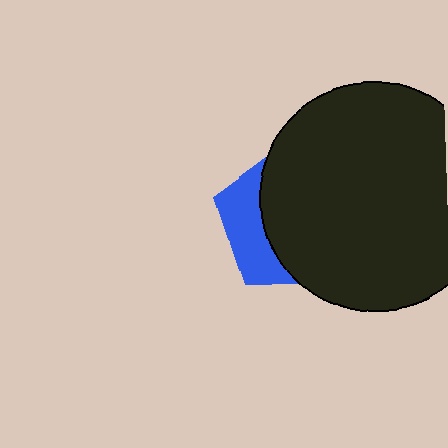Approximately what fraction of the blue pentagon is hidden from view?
Roughly 69% of the blue pentagon is hidden behind the black circle.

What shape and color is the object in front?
The object in front is a black circle.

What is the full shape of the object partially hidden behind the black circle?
The partially hidden object is a blue pentagon.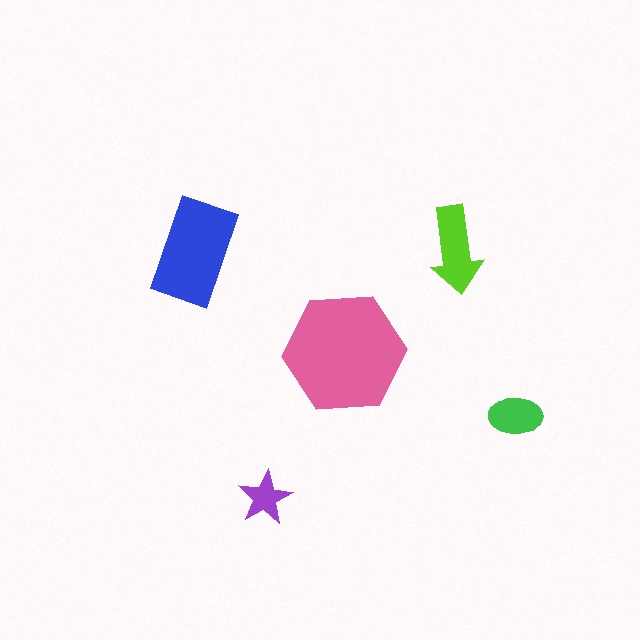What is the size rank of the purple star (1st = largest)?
5th.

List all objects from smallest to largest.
The purple star, the green ellipse, the lime arrow, the blue rectangle, the pink hexagon.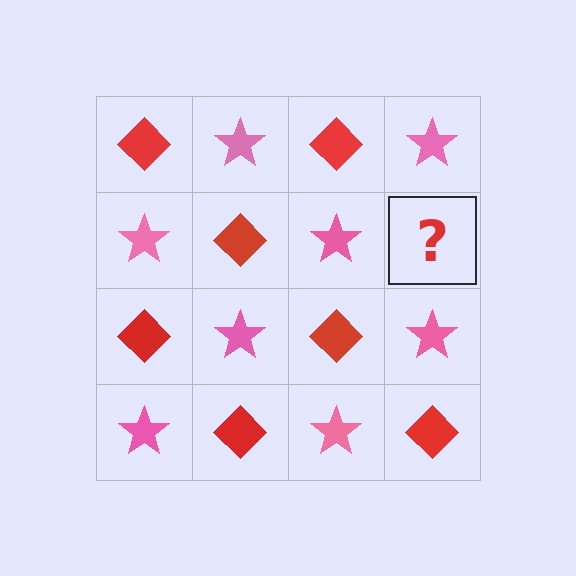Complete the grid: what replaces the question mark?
The question mark should be replaced with a red diamond.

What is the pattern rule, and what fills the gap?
The rule is that it alternates red diamond and pink star in a checkerboard pattern. The gap should be filled with a red diamond.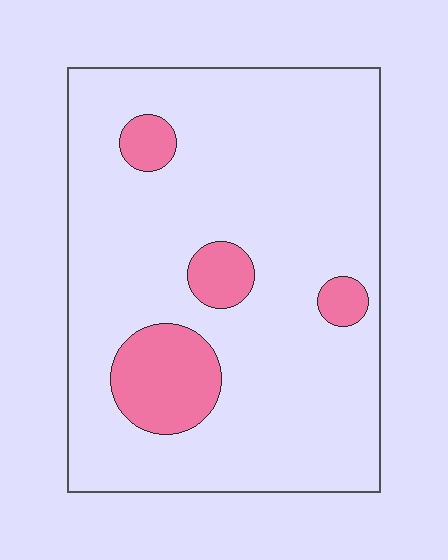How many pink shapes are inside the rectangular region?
4.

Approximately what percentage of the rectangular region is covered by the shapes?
Approximately 15%.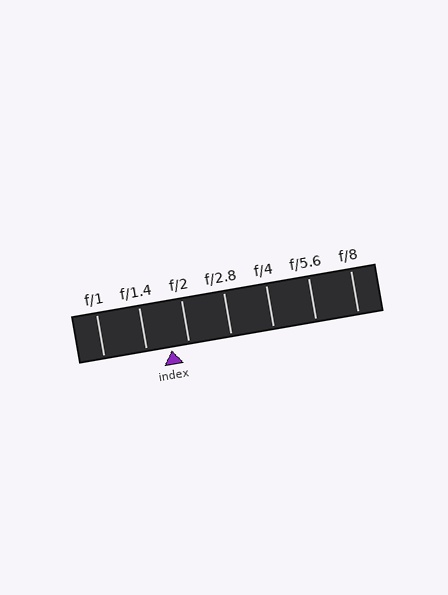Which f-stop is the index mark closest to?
The index mark is closest to f/2.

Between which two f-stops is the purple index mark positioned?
The index mark is between f/1.4 and f/2.